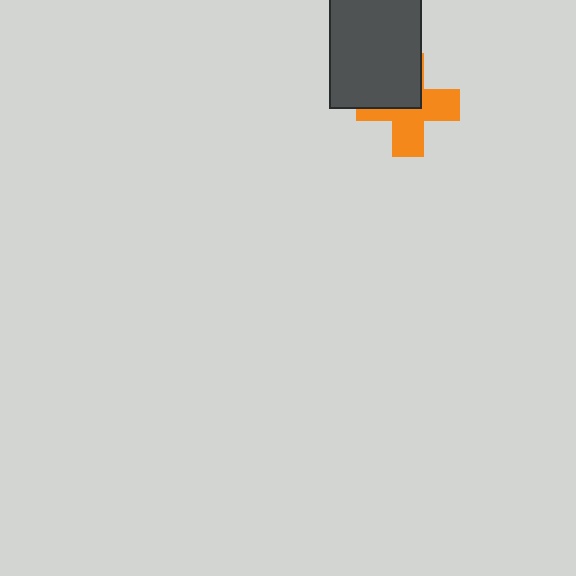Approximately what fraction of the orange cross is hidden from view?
Roughly 43% of the orange cross is hidden behind the dark gray rectangle.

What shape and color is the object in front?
The object in front is a dark gray rectangle.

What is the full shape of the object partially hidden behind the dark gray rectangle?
The partially hidden object is an orange cross.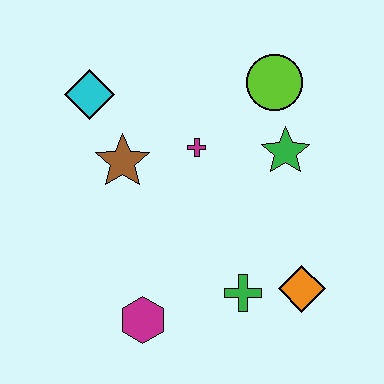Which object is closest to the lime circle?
The green star is closest to the lime circle.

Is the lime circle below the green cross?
No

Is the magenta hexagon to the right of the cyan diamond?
Yes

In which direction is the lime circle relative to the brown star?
The lime circle is to the right of the brown star.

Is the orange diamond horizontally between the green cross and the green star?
No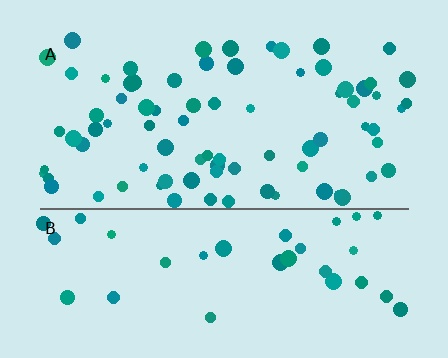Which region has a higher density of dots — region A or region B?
A (the top).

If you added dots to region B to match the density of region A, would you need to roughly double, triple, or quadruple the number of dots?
Approximately double.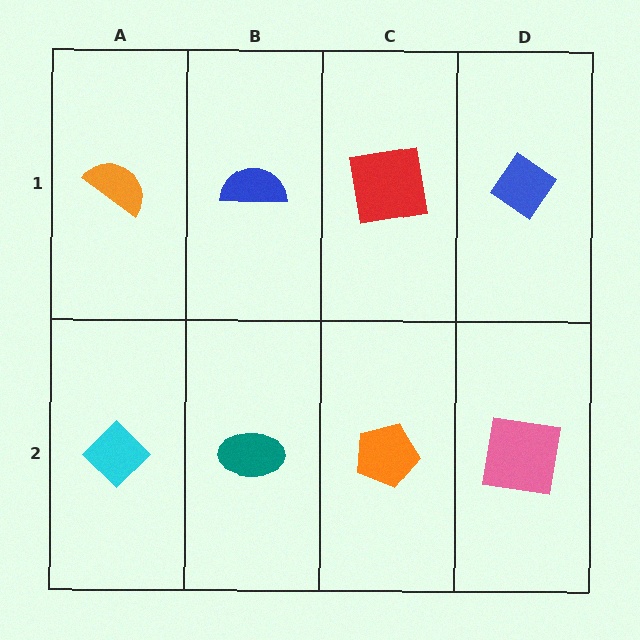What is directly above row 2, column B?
A blue semicircle.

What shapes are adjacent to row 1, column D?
A pink square (row 2, column D), a red square (row 1, column C).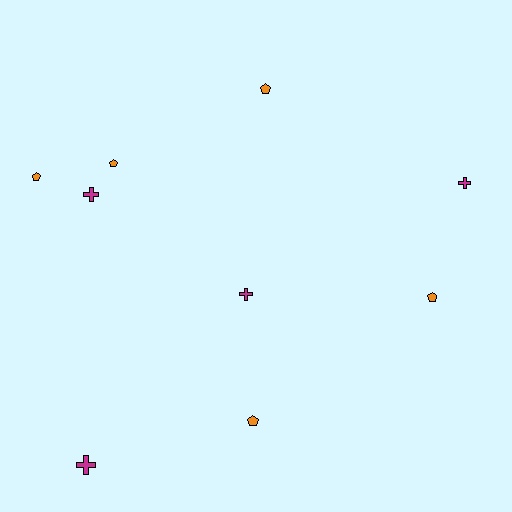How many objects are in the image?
There are 9 objects.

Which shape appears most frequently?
Pentagon, with 5 objects.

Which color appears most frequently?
Orange, with 5 objects.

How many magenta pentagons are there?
There are no magenta pentagons.